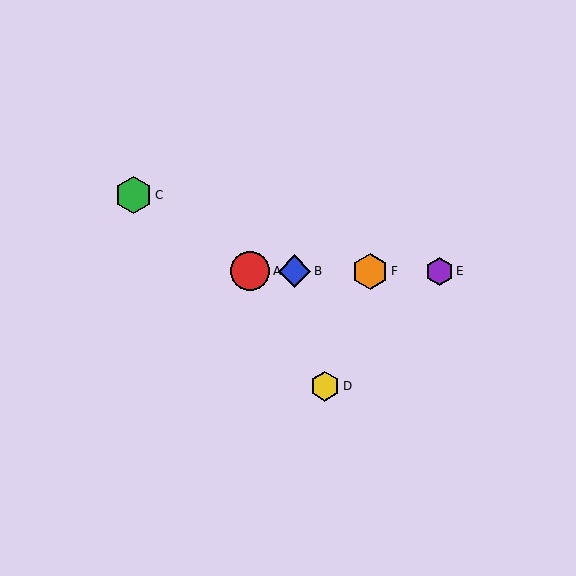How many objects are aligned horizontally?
4 objects (A, B, E, F) are aligned horizontally.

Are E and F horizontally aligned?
Yes, both are at y≈271.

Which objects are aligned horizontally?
Objects A, B, E, F are aligned horizontally.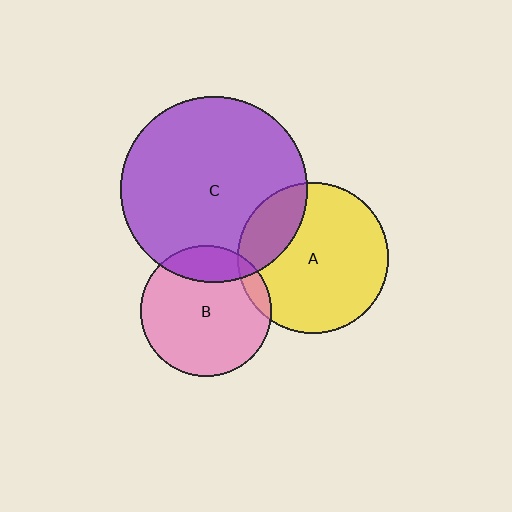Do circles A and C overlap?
Yes.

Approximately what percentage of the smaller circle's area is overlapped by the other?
Approximately 20%.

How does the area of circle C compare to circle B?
Approximately 2.0 times.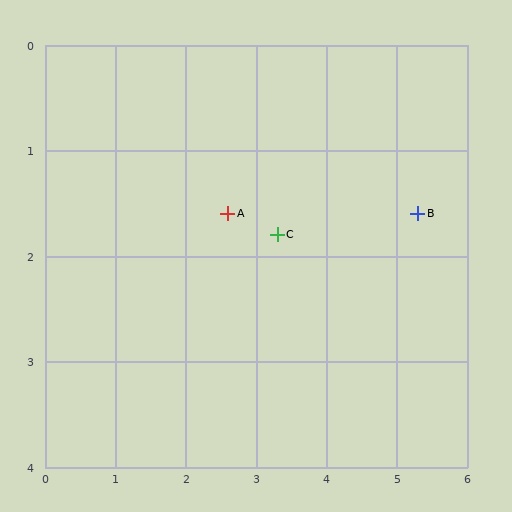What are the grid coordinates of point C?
Point C is at approximately (3.3, 1.8).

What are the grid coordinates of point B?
Point B is at approximately (5.3, 1.6).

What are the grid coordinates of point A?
Point A is at approximately (2.6, 1.6).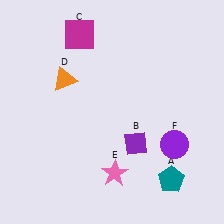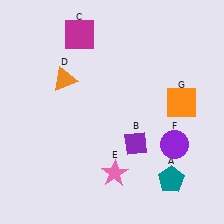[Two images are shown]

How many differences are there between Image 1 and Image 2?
There is 1 difference between the two images.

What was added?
An orange square (G) was added in Image 2.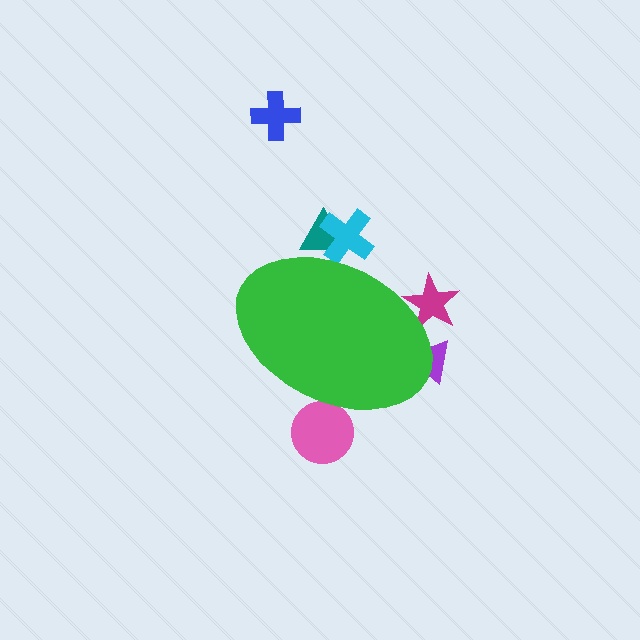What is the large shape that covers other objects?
A green ellipse.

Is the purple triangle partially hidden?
Yes, the purple triangle is partially hidden behind the green ellipse.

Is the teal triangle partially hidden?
Yes, the teal triangle is partially hidden behind the green ellipse.